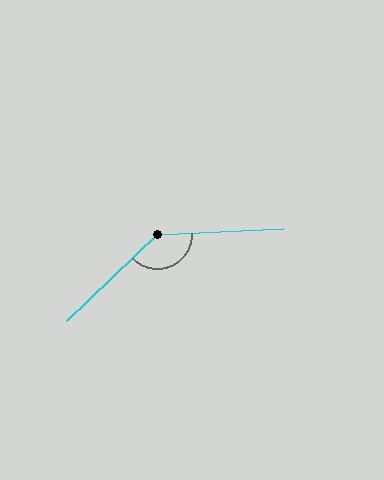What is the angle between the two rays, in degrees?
Approximately 139 degrees.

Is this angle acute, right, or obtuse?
It is obtuse.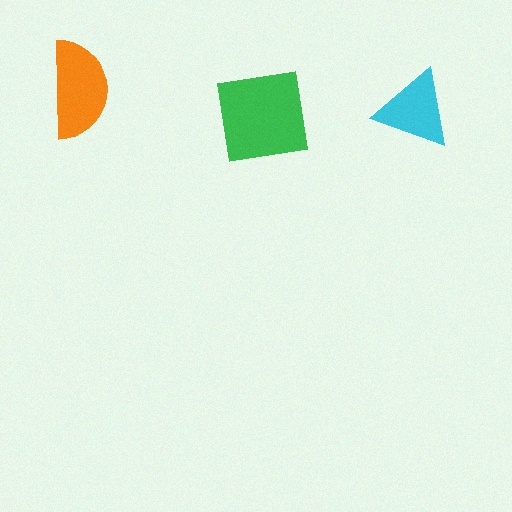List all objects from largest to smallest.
The green square, the orange semicircle, the cyan triangle.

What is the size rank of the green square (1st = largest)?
1st.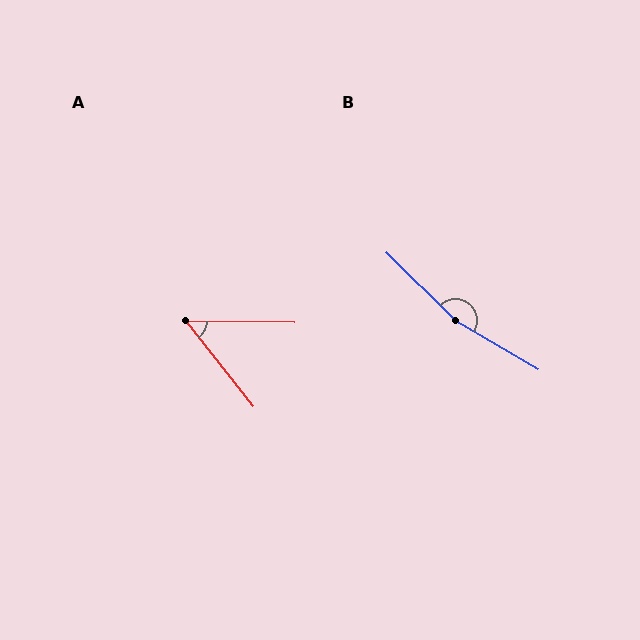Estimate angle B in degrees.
Approximately 165 degrees.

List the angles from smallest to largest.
A (51°), B (165°).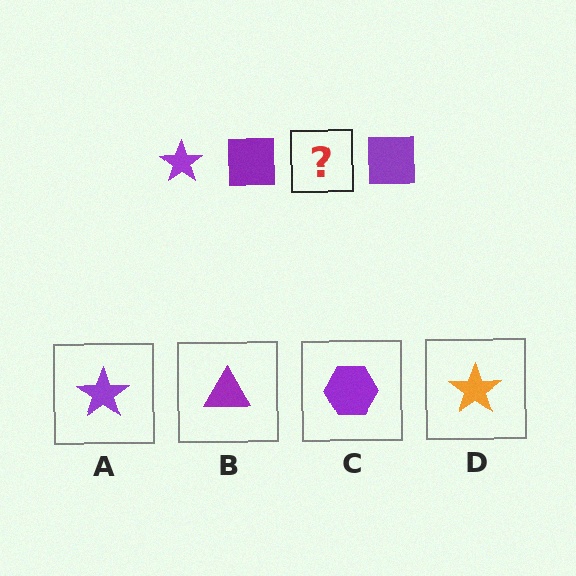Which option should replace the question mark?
Option A.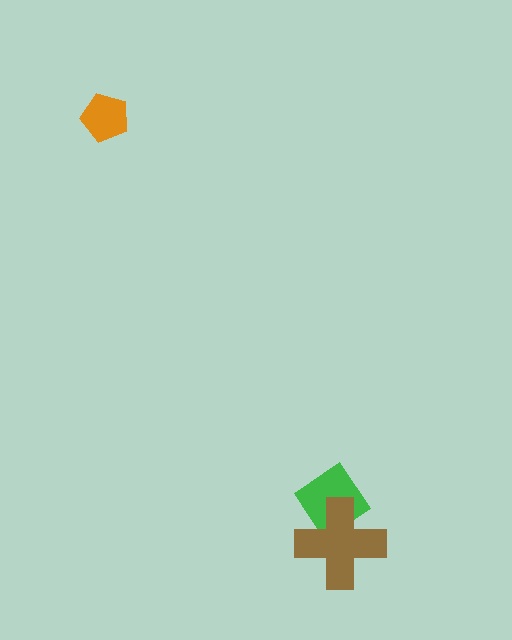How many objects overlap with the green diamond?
1 object overlaps with the green diamond.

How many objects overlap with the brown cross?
1 object overlaps with the brown cross.